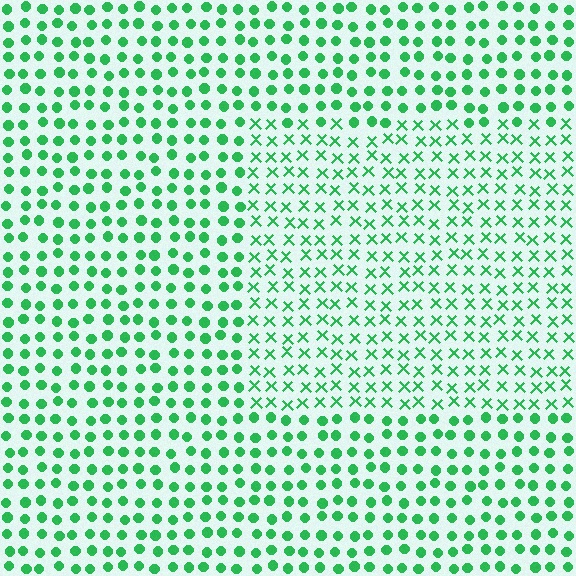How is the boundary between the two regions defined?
The boundary is defined by a change in element shape: X marks inside vs. circles outside. All elements share the same color and spacing.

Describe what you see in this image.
The image is filled with small green elements arranged in a uniform grid. A rectangle-shaped region contains X marks, while the surrounding area contains circles. The boundary is defined purely by the change in element shape.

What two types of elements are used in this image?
The image uses X marks inside the rectangle region and circles outside it.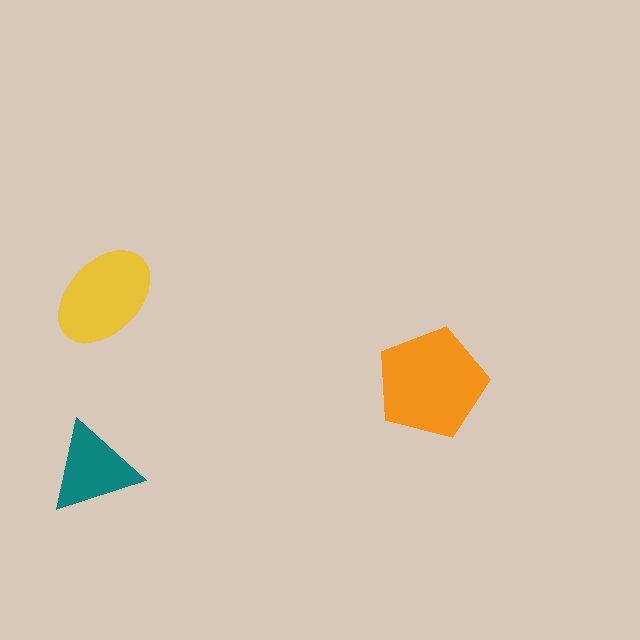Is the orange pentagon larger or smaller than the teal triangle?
Larger.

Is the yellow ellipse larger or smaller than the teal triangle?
Larger.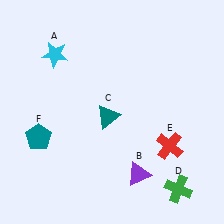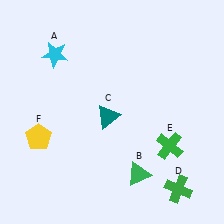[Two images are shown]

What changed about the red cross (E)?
In Image 1, E is red. In Image 2, it changed to green.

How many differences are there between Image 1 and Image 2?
There are 3 differences between the two images.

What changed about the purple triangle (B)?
In Image 1, B is purple. In Image 2, it changed to green.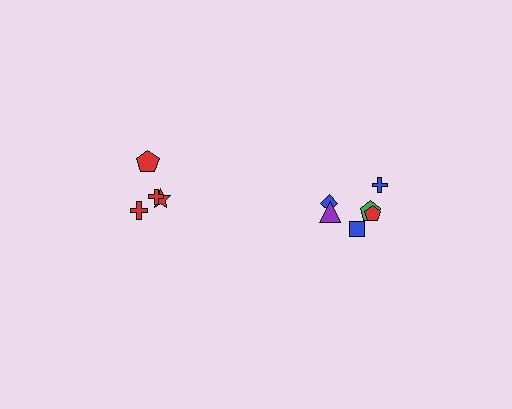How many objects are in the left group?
There are 4 objects.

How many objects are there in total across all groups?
There are 10 objects.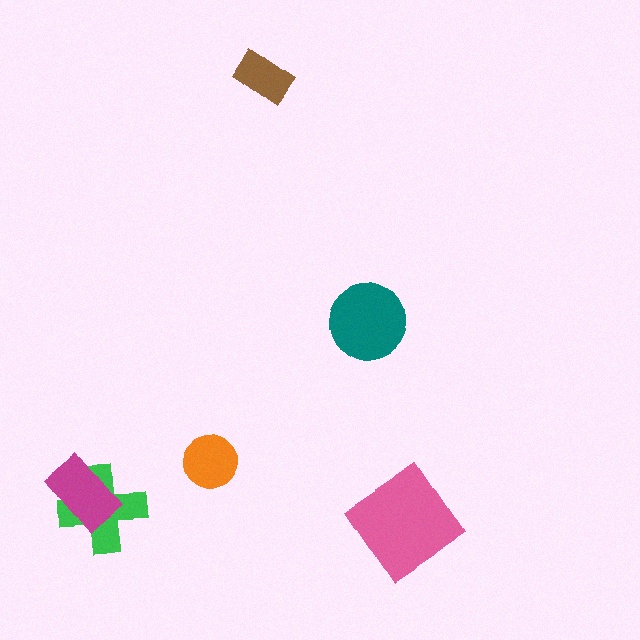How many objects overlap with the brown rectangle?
0 objects overlap with the brown rectangle.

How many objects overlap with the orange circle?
0 objects overlap with the orange circle.